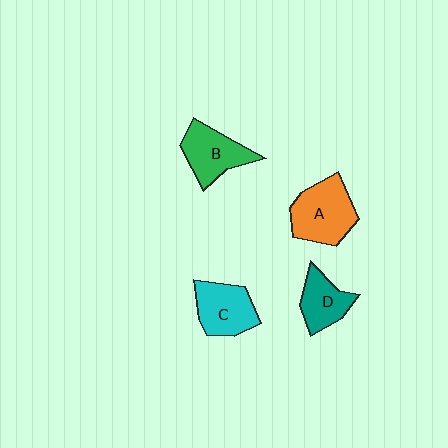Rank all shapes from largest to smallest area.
From largest to smallest: A (orange), B (green), C (cyan), D (teal).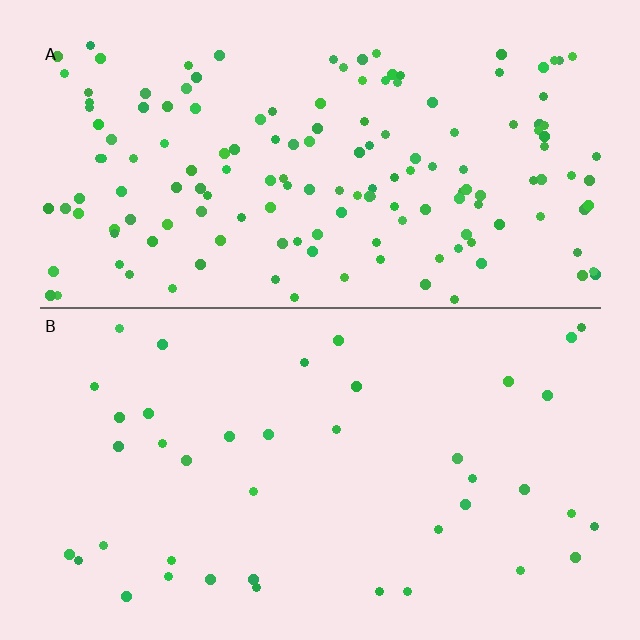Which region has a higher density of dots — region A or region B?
A (the top).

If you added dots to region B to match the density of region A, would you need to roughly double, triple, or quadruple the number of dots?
Approximately quadruple.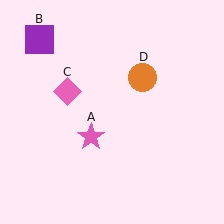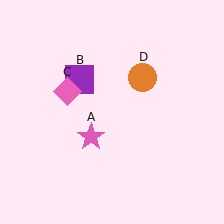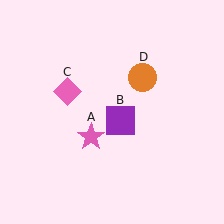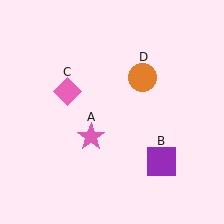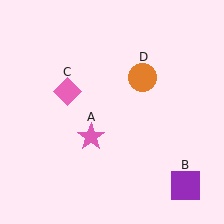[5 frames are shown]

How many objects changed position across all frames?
1 object changed position: purple square (object B).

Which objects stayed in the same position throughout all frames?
Pink star (object A) and pink diamond (object C) and orange circle (object D) remained stationary.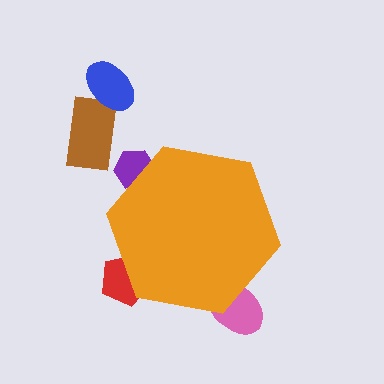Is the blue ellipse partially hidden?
No, the blue ellipse is fully visible.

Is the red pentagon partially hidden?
Yes, the red pentagon is partially hidden behind the orange hexagon.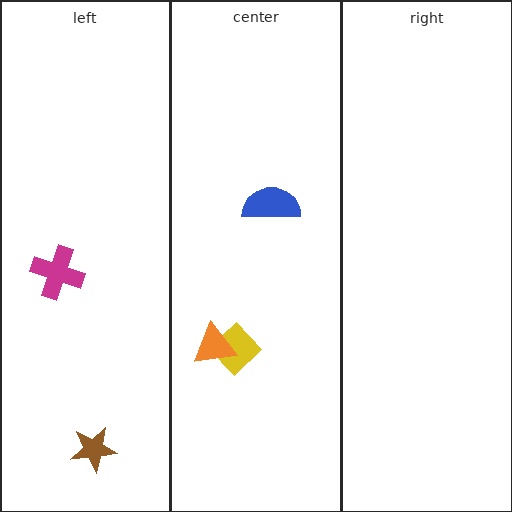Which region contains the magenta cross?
The left region.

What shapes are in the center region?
The yellow diamond, the blue semicircle, the orange triangle.